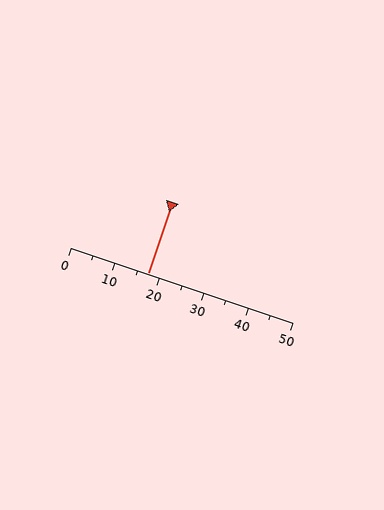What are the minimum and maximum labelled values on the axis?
The axis runs from 0 to 50.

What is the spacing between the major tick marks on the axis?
The major ticks are spaced 10 apart.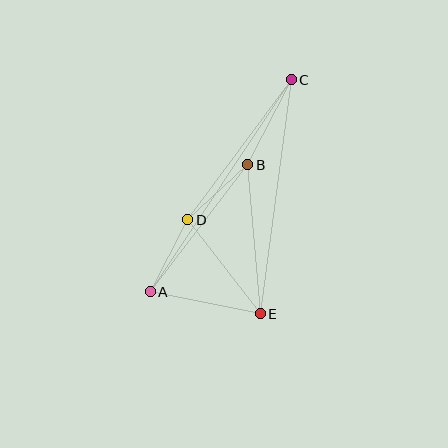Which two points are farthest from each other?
Points A and C are farthest from each other.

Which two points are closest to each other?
Points A and D are closest to each other.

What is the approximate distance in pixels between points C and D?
The distance between C and D is approximately 174 pixels.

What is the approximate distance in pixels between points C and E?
The distance between C and E is approximately 236 pixels.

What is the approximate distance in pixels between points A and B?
The distance between A and B is approximately 160 pixels.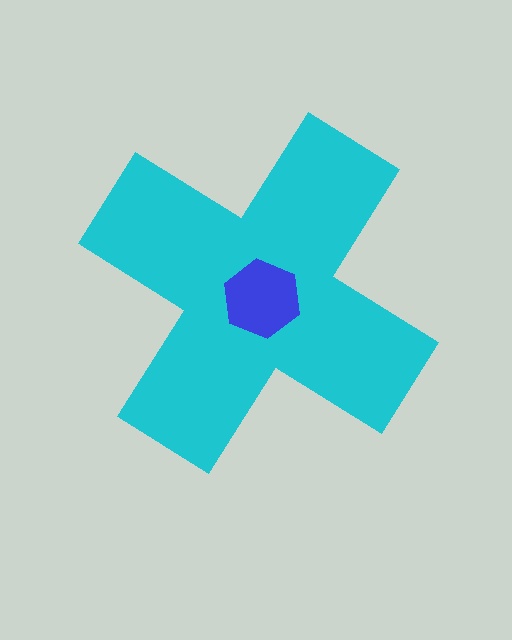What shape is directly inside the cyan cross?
The blue hexagon.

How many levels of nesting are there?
2.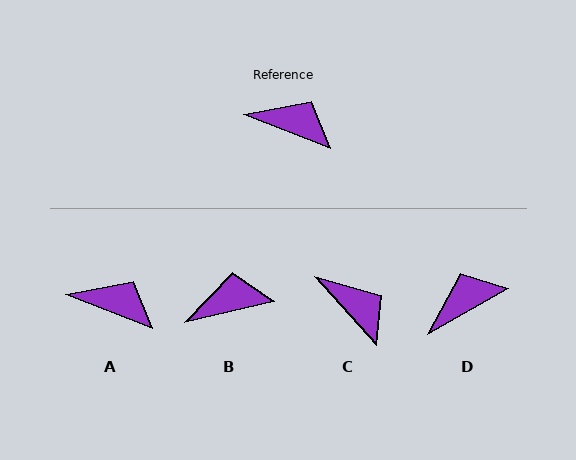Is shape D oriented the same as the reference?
No, it is off by about 51 degrees.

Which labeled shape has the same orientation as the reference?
A.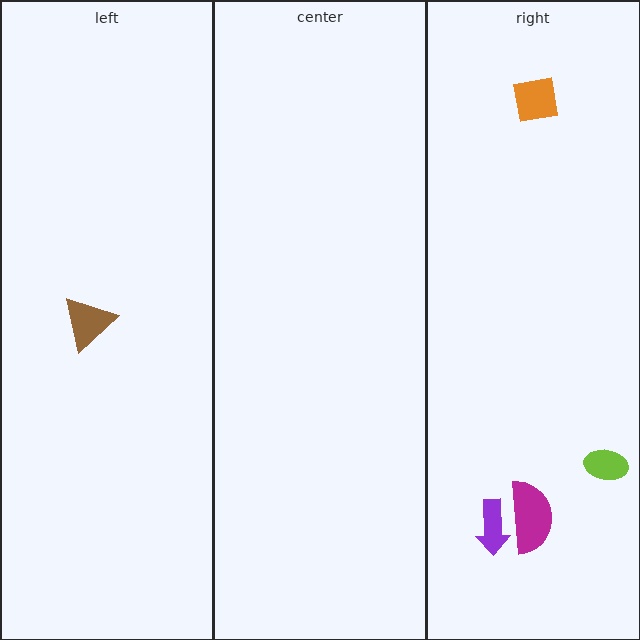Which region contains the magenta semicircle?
The right region.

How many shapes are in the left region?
1.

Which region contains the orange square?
The right region.